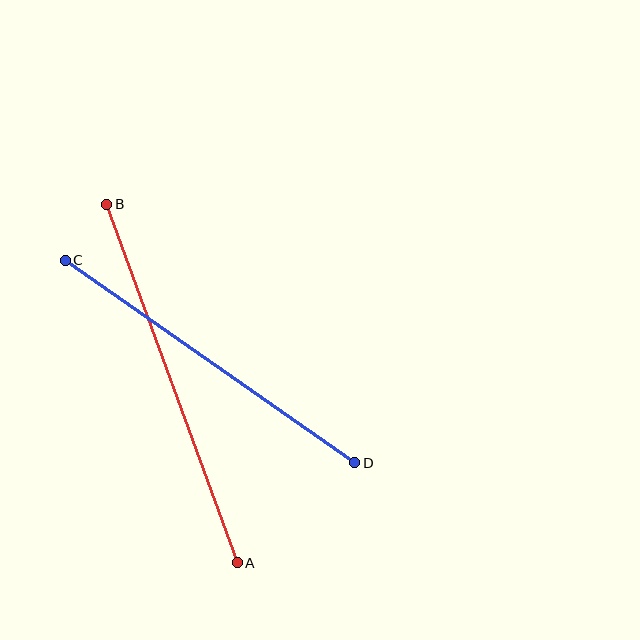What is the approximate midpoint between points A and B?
The midpoint is at approximately (172, 383) pixels.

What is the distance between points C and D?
The distance is approximately 353 pixels.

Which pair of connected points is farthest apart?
Points A and B are farthest apart.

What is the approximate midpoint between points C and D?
The midpoint is at approximately (210, 361) pixels.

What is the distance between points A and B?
The distance is approximately 381 pixels.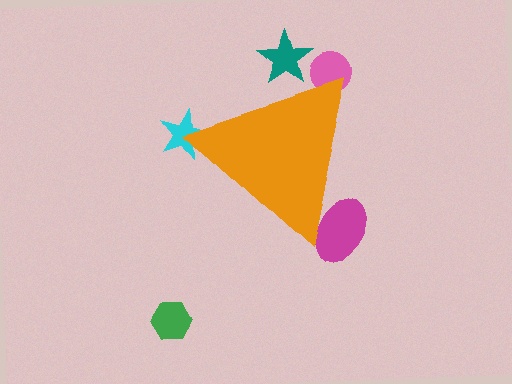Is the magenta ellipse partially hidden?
Yes, the magenta ellipse is partially hidden behind the orange triangle.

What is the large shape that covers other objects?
An orange triangle.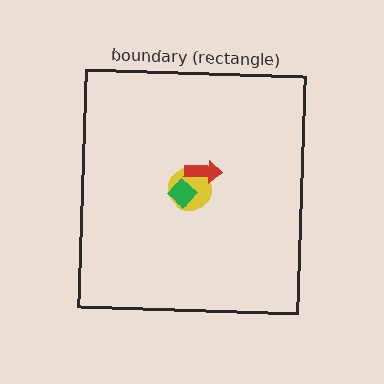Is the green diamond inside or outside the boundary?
Inside.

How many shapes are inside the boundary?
3 inside, 0 outside.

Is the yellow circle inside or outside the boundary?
Inside.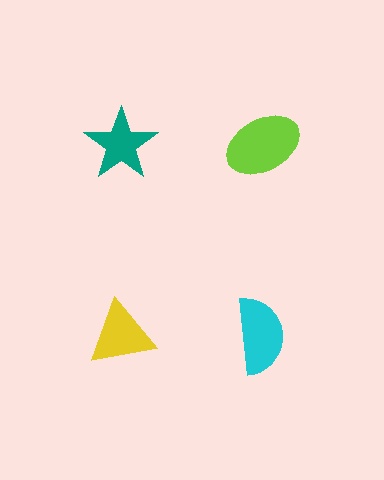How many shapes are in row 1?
2 shapes.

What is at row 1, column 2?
A lime ellipse.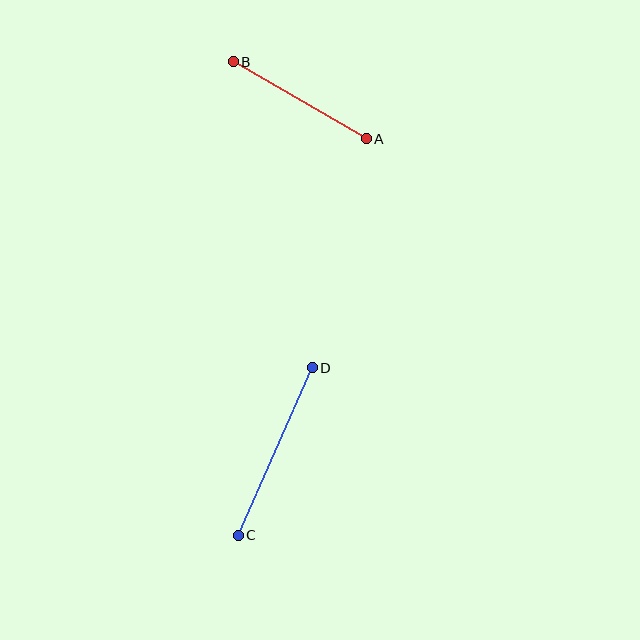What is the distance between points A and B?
The distance is approximately 153 pixels.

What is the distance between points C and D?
The distance is approximately 183 pixels.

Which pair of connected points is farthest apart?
Points C and D are farthest apart.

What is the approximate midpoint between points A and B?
The midpoint is at approximately (300, 100) pixels.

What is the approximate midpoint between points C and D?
The midpoint is at approximately (275, 451) pixels.